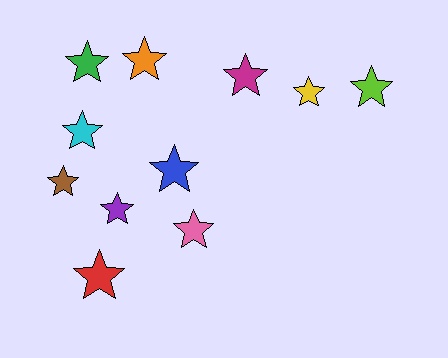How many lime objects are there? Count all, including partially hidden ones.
There is 1 lime object.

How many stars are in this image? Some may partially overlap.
There are 11 stars.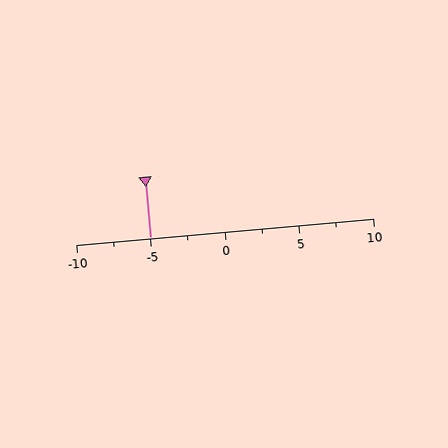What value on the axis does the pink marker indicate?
The marker indicates approximately -5.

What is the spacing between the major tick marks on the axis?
The major ticks are spaced 5 apart.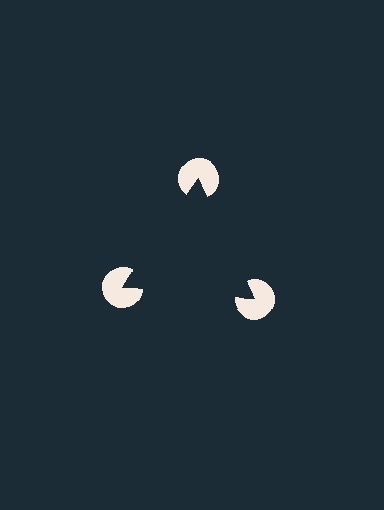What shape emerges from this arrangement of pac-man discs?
An illusory triangle — its edges are inferred from the aligned wedge cuts in the pac-man discs, not physically drawn.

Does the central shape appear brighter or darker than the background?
It typically appears slightly darker than the background, even though no actual brightness change is drawn.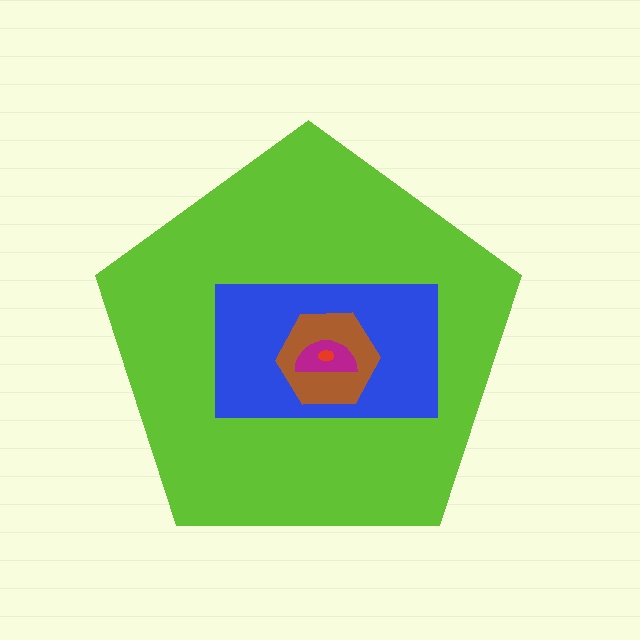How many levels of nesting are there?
5.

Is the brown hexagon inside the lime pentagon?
Yes.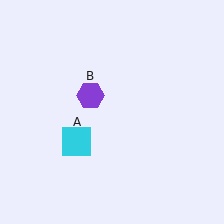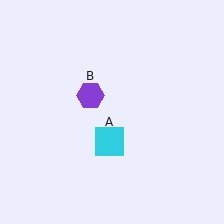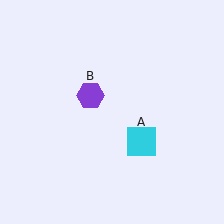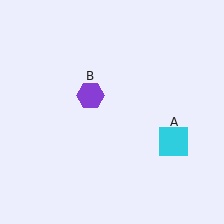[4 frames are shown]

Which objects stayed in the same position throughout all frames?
Purple hexagon (object B) remained stationary.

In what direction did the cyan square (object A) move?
The cyan square (object A) moved right.